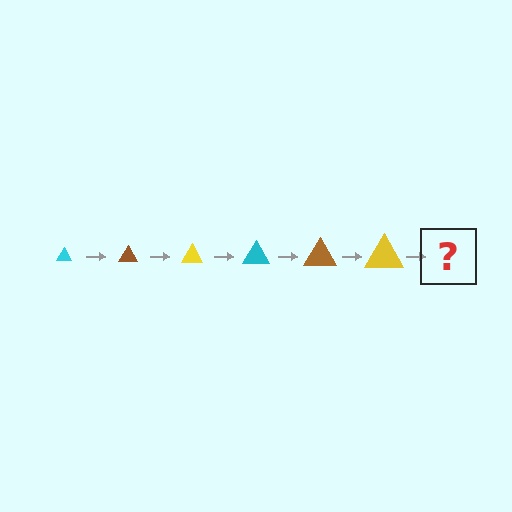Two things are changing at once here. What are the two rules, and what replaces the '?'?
The two rules are that the triangle grows larger each step and the color cycles through cyan, brown, and yellow. The '?' should be a cyan triangle, larger than the previous one.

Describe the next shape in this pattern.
It should be a cyan triangle, larger than the previous one.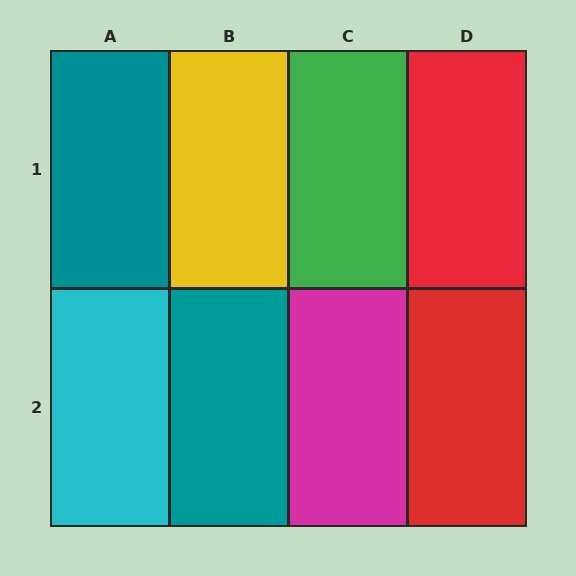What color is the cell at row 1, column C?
Green.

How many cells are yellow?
1 cell is yellow.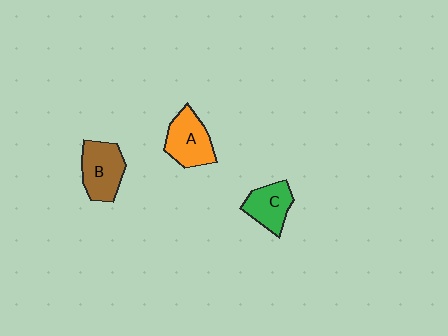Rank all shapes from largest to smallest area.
From largest to smallest: B (brown), A (orange), C (green).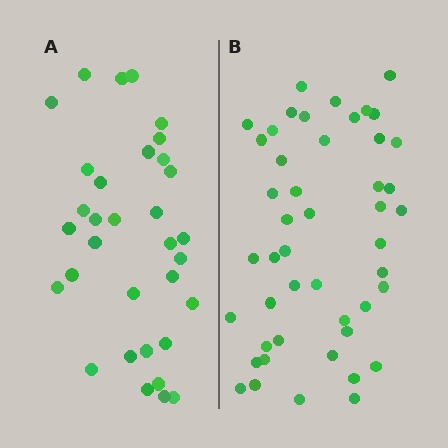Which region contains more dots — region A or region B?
Region B (the right region) has more dots.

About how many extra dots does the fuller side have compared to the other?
Region B has approximately 15 more dots than region A.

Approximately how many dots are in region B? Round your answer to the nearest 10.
About 50 dots. (The exact count is 47, which rounds to 50.)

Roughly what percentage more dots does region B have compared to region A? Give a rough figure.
About 40% more.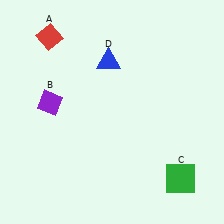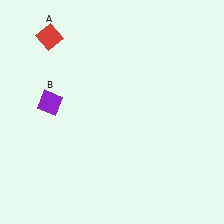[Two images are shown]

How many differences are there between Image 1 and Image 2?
There are 2 differences between the two images.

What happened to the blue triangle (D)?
The blue triangle (D) was removed in Image 2. It was in the top-left area of Image 1.